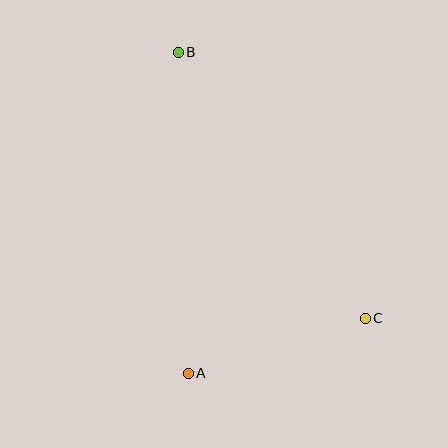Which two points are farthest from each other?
Points B and C are farthest from each other.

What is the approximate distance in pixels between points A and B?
The distance between A and B is approximately 321 pixels.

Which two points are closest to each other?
Points A and C are closest to each other.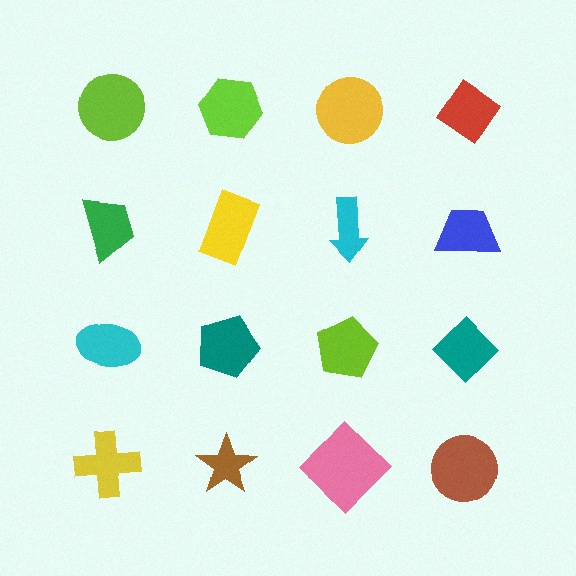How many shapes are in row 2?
4 shapes.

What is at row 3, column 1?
A cyan ellipse.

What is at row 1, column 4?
A red diamond.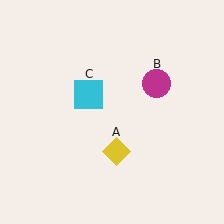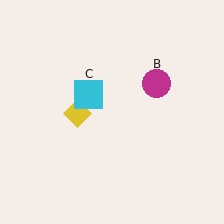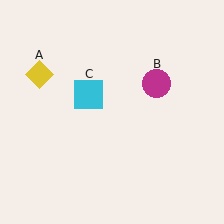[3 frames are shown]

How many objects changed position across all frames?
1 object changed position: yellow diamond (object A).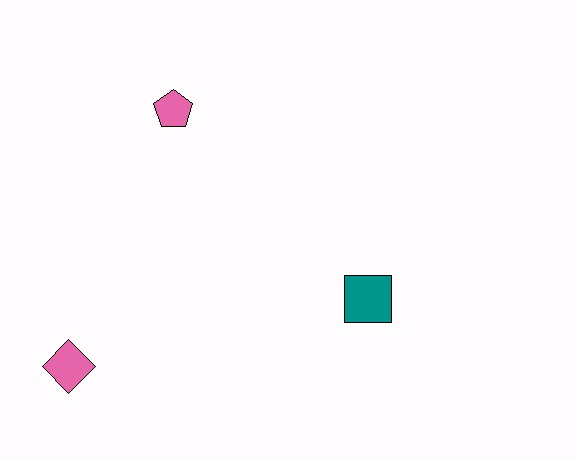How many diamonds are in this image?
There is 1 diamond.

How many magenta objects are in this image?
There are no magenta objects.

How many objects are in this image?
There are 3 objects.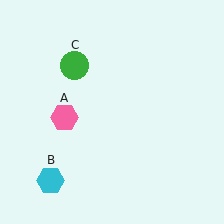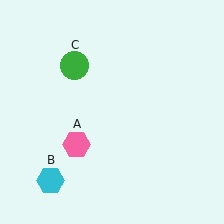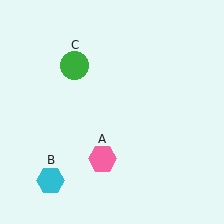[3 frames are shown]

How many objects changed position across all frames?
1 object changed position: pink hexagon (object A).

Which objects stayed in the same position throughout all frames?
Cyan hexagon (object B) and green circle (object C) remained stationary.